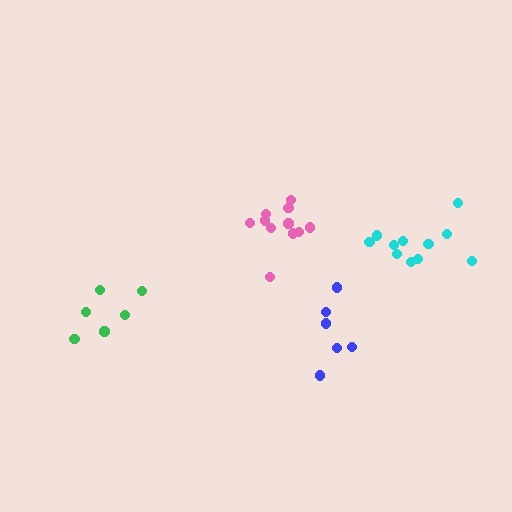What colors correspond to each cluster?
The clusters are colored: blue, green, cyan, pink.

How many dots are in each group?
Group 1: 6 dots, Group 2: 6 dots, Group 3: 11 dots, Group 4: 11 dots (34 total).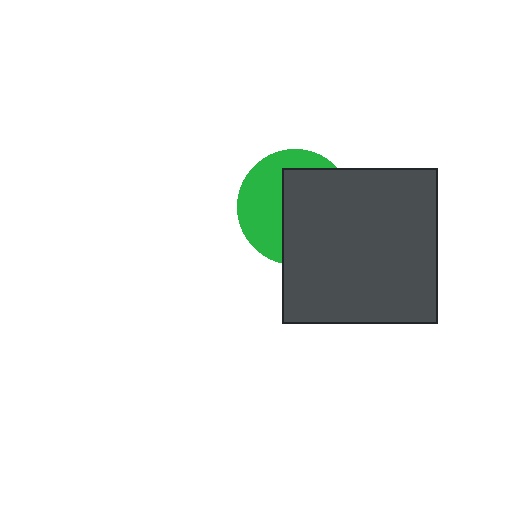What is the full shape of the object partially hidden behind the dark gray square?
The partially hidden object is a green circle.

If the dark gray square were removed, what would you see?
You would see the complete green circle.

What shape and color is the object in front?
The object in front is a dark gray square.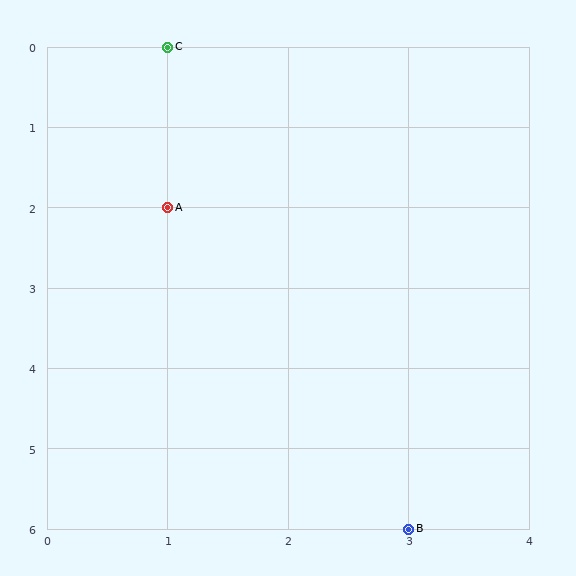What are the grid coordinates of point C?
Point C is at grid coordinates (1, 0).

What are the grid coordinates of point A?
Point A is at grid coordinates (1, 2).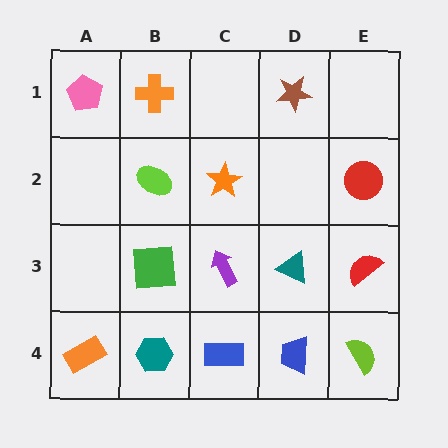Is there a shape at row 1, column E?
No, that cell is empty.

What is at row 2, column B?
A lime ellipse.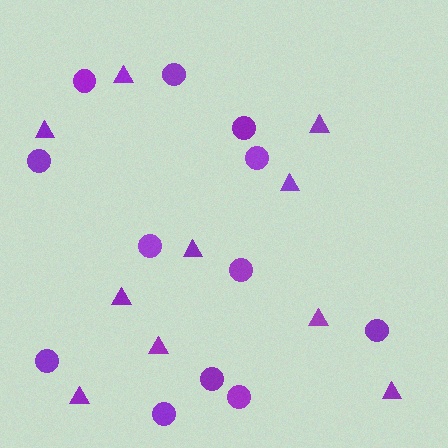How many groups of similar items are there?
There are 2 groups: one group of circles (12) and one group of triangles (10).